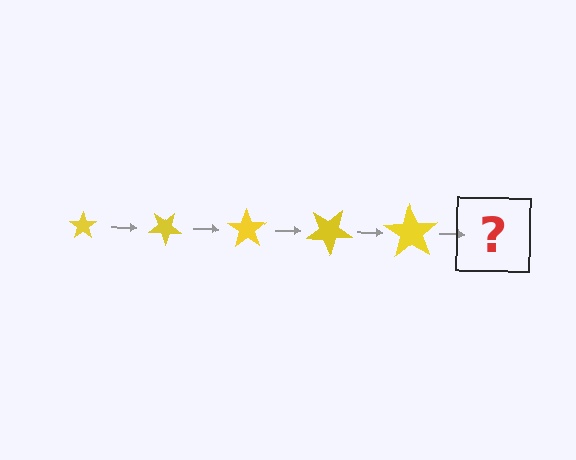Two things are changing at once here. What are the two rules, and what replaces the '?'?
The two rules are that the star grows larger each step and it rotates 35 degrees each step. The '?' should be a star, larger than the previous one and rotated 175 degrees from the start.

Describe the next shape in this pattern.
It should be a star, larger than the previous one and rotated 175 degrees from the start.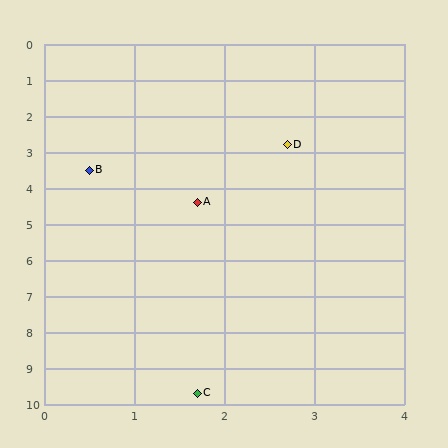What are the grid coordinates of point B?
Point B is at approximately (0.5, 3.5).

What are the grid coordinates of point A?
Point A is at approximately (1.7, 4.4).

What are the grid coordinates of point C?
Point C is at approximately (1.7, 9.7).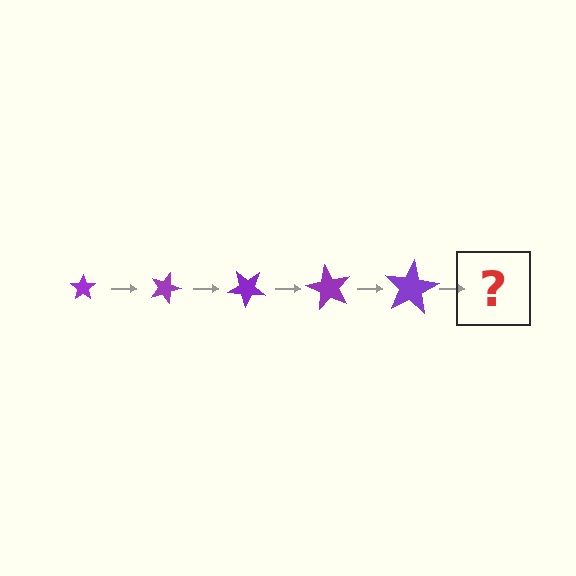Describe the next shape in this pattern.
It should be a star, larger than the previous one and rotated 100 degrees from the start.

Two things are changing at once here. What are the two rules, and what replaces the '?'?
The two rules are that the star grows larger each step and it rotates 20 degrees each step. The '?' should be a star, larger than the previous one and rotated 100 degrees from the start.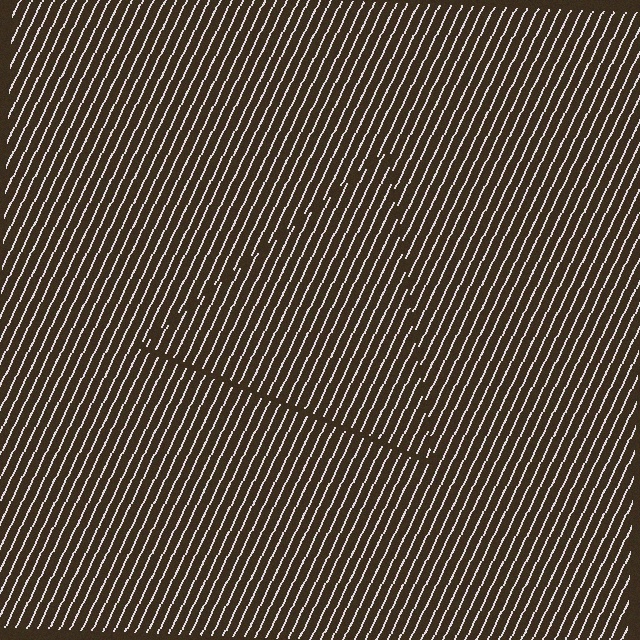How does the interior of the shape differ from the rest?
The interior of the shape contains the same grating, shifted by half a period — the contour is defined by the phase discontinuity where line-ends from the inner and outer gratings abut.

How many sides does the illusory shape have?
3 sides — the line-ends trace a triangle.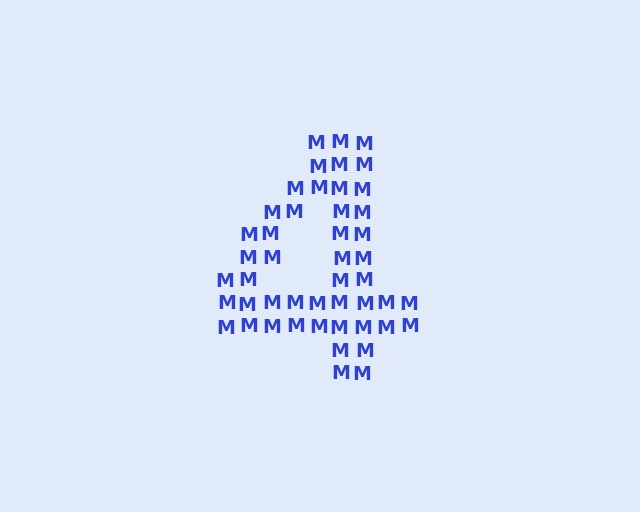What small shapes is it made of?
It is made of small letter M's.